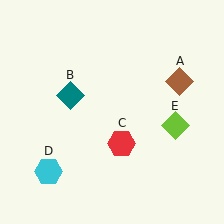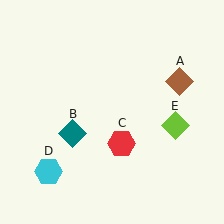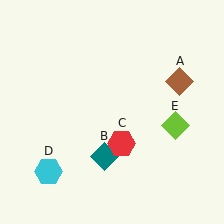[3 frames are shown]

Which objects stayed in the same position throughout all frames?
Brown diamond (object A) and red hexagon (object C) and cyan hexagon (object D) and lime diamond (object E) remained stationary.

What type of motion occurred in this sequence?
The teal diamond (object B) rotated counterclockwise around the center of the scene.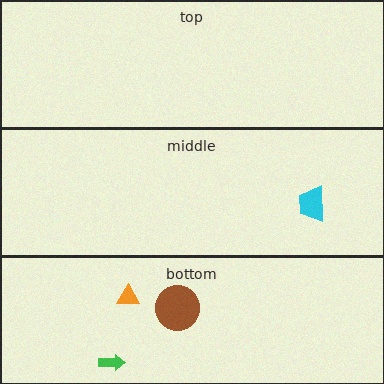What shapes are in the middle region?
The cyan trapezoid.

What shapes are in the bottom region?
The green arrow, the orange triangle, the brown circle.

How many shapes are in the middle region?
1.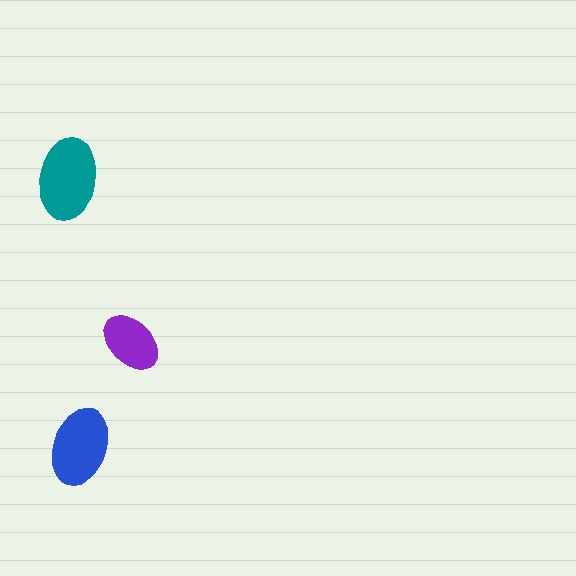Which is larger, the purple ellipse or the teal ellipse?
The teal one.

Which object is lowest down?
The blue ellipse is bottommost.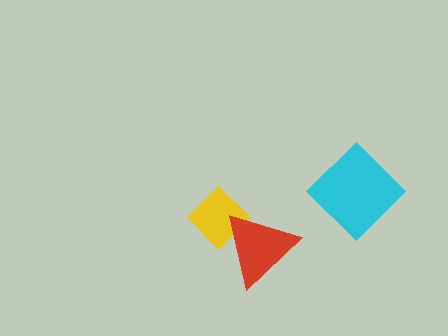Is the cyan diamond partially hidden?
No, no other shape covers it.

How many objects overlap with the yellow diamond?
1 object overlaps with the yellow diamond.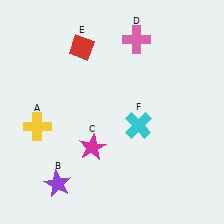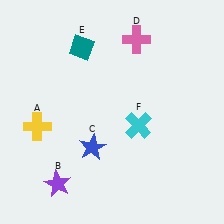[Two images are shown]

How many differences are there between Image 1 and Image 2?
There are 2 differences between the two images.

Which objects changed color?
C changed from magenta to blue. E changed from red to teal.